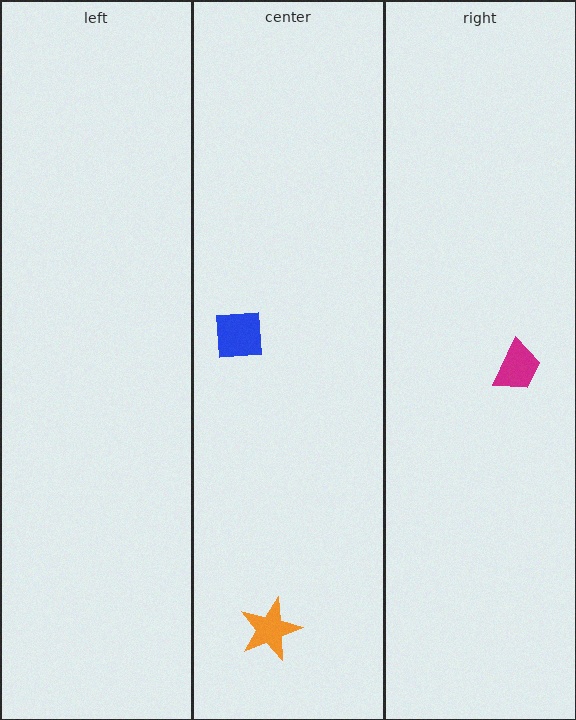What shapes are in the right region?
The magenta trapezoid.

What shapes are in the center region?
The orange star, the blue square.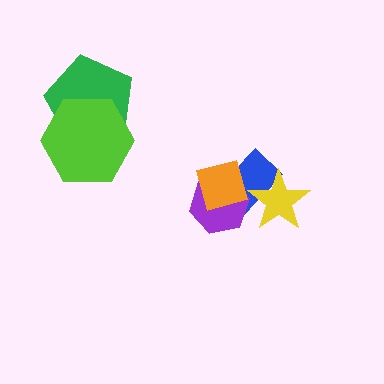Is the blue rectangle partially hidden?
Yes, it is partially covered by another shape.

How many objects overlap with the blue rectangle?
3 objects overlap with the blue rectangle.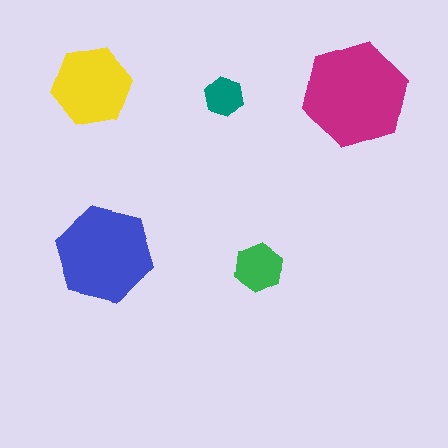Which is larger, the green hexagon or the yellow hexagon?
The yellow one.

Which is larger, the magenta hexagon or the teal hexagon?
The magenta one.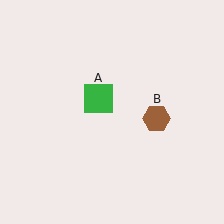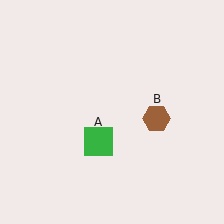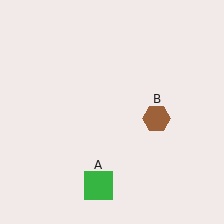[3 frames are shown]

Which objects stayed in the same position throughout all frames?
Brown hexagon (object B) remained stationary.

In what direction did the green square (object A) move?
The green square (object A) moved down.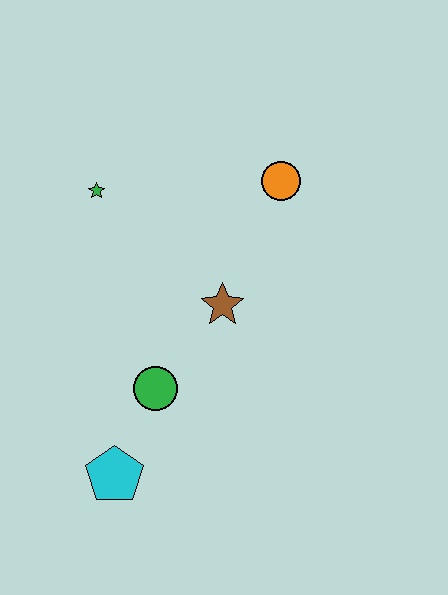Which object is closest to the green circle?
The cyan pentagon is closest to the green circle.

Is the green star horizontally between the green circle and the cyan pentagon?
No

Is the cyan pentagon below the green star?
Yes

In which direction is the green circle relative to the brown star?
The green circle is below the brown star.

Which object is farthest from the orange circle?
The cyan pentagon is farthest from the orange circle.